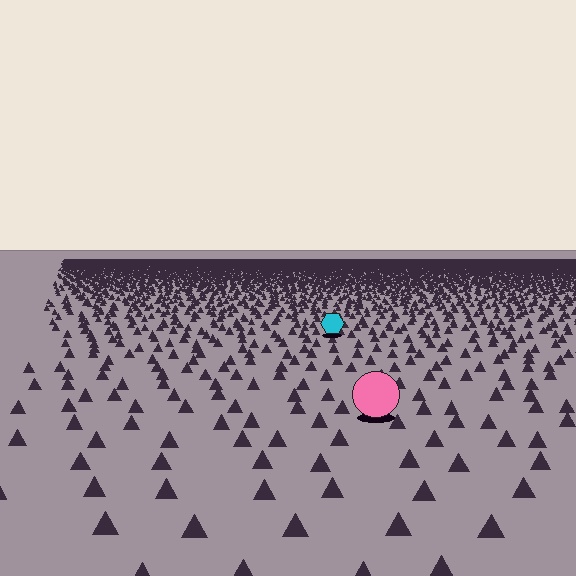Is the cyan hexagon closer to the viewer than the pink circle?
No. The pink circle is closer — you can tell from the texture gradient: the ground texture is coarser near it.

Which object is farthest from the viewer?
The cyan hexagon is farthest from the viewer. It appears smaller and the ground texture around it is denser.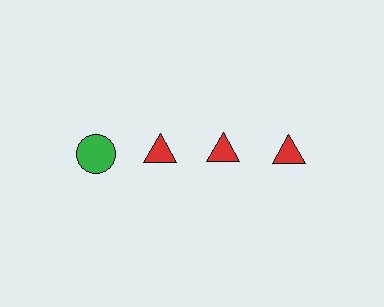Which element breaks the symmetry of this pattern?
The green circle in the top row, leftmost column breaks the symmetry. All other shapes are red triangles.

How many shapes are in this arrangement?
There are 4 shapes arranged in a grid pattern.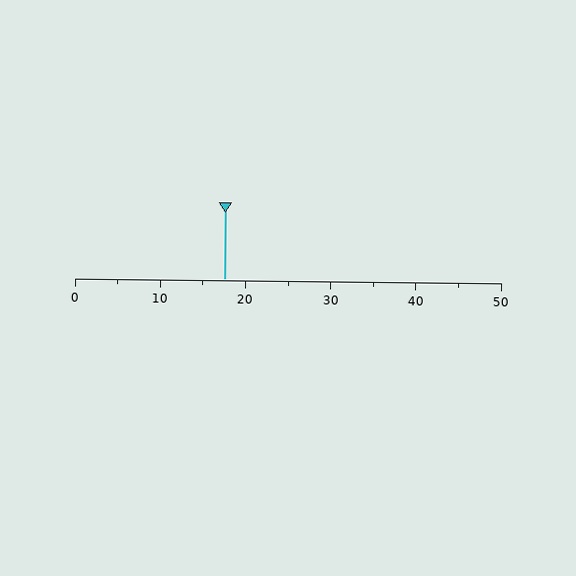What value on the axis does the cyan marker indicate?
The marker indicates approximately 17.5.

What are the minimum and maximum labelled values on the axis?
The axis runs from 0 to 50.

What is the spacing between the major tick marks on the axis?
The major ticks are spaced 10 apart.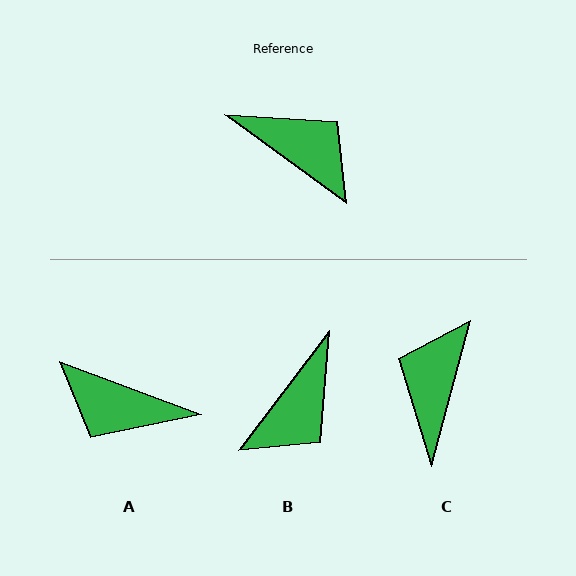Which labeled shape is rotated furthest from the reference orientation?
A, about 164 degrees away.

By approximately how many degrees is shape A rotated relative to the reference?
Approximately 164 degrees clockwise.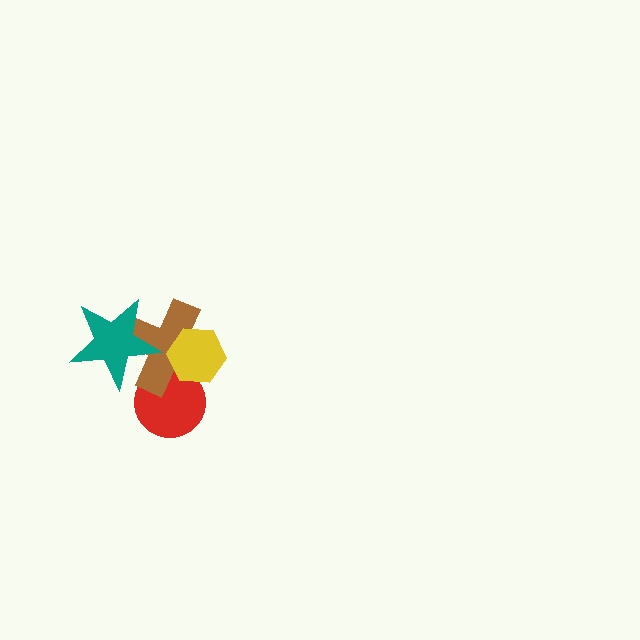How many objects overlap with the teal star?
1 object overlaps with the teal star.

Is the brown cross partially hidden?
Yes, it is partially covered by another shape.